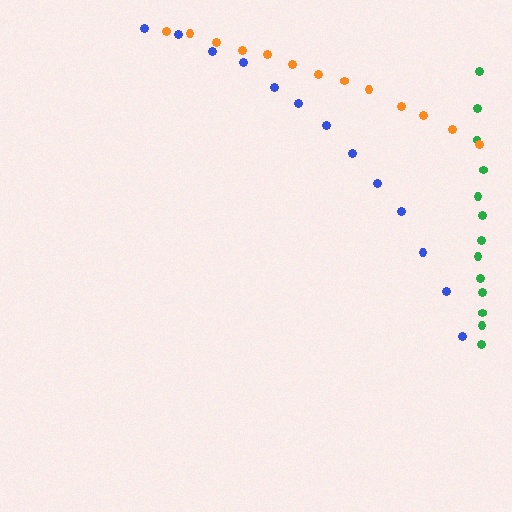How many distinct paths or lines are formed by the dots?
There are 3 distinct paths.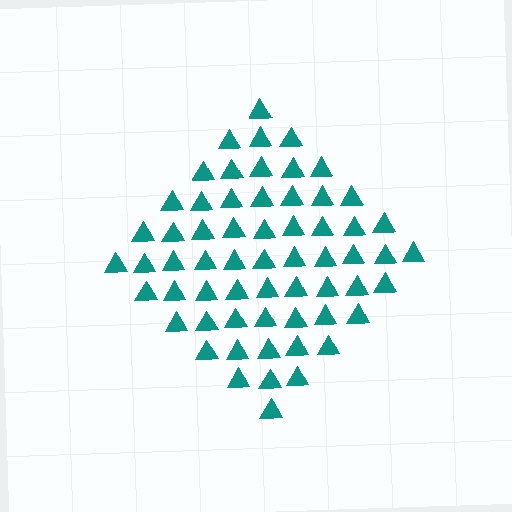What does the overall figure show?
The overall figure shows a diamond.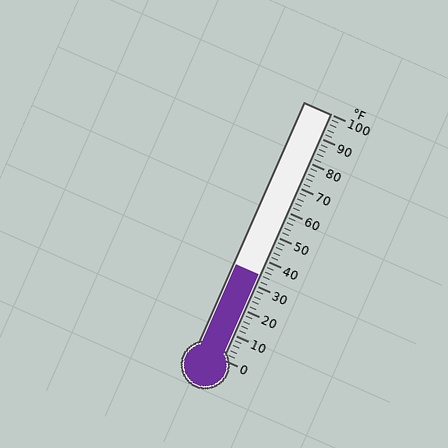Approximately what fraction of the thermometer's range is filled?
The thermometer is filled to approximately 35% of its range.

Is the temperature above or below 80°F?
The temperature is below 80°F.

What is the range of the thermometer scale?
The thermometer scale ranges from 0°F to 100°F.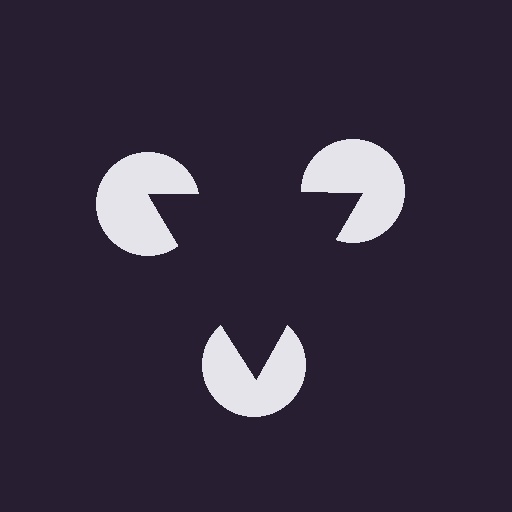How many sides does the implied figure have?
3 sides.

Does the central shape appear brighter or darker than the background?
It typically appears slightly darker than the background, even though no actual brightness change is drawn.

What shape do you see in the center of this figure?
An illusory triangle — its edges are inferred from the aligned wedge cuts in the pac-man discs, not physically drawn.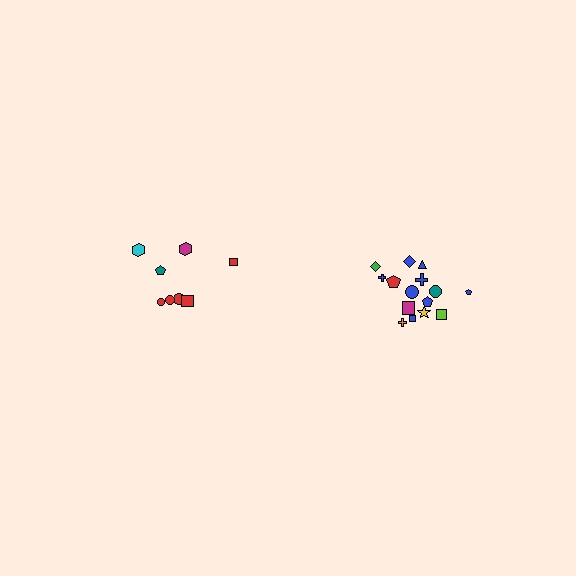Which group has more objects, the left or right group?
The right group.